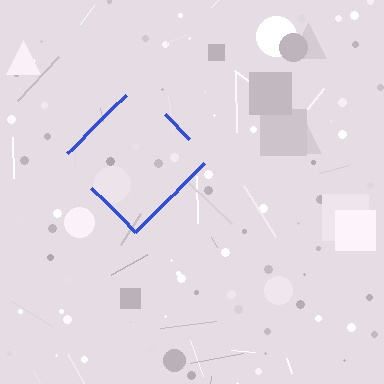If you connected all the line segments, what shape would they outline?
They would outline a diamond.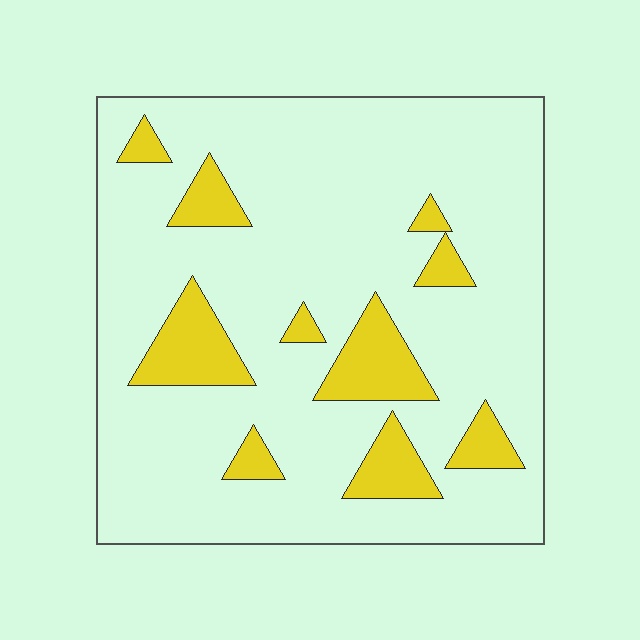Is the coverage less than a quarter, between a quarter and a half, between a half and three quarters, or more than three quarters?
Less than a quarter.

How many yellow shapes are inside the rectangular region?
10.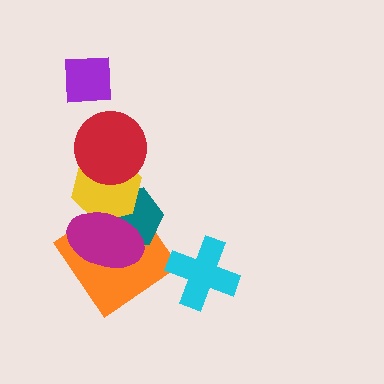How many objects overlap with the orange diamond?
3 objects overlap with the orange diamond.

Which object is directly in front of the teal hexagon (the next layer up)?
The yellow hexagon is directly in front of the teal hexagon.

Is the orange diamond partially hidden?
Yes, it is partially covered by another shape.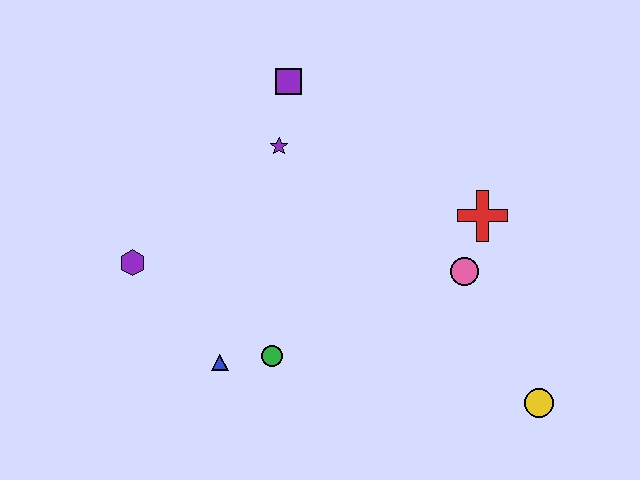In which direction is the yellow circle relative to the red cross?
The yellow circle is below the red cross.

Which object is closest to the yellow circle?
The pink circle is closest to the yellow circle.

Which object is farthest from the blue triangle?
The yellow circle is farthest from the blue triangle.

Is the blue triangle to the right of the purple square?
No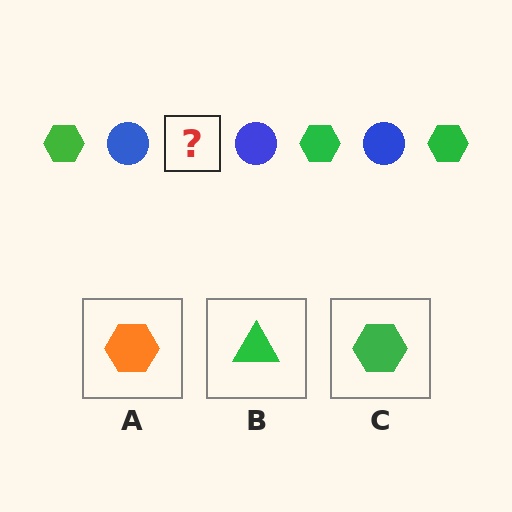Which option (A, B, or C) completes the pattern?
C.